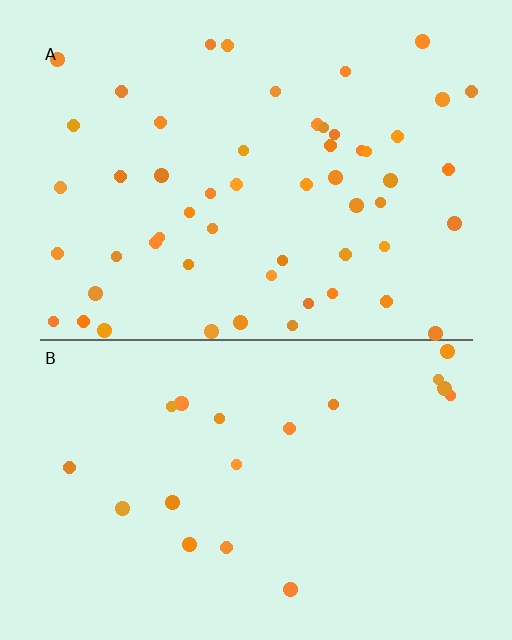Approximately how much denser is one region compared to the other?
Approximately 2.9× — region A over region B.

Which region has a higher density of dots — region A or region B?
A (the top).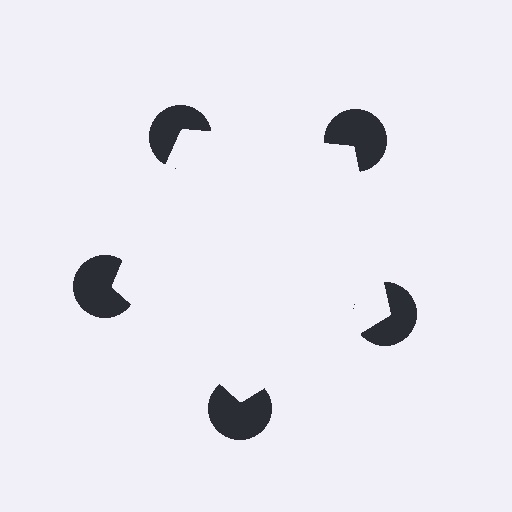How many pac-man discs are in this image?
There are 5 — one at each vertex of the illusory pentagon.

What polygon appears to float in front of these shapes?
An illusory pentagon — its edges are inferred from the aligned wedge cuts in the pac-man discs, not physically drawn.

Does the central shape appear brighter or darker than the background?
It typically appears slightly brighter than the background, even though no actual brightness change is drawn.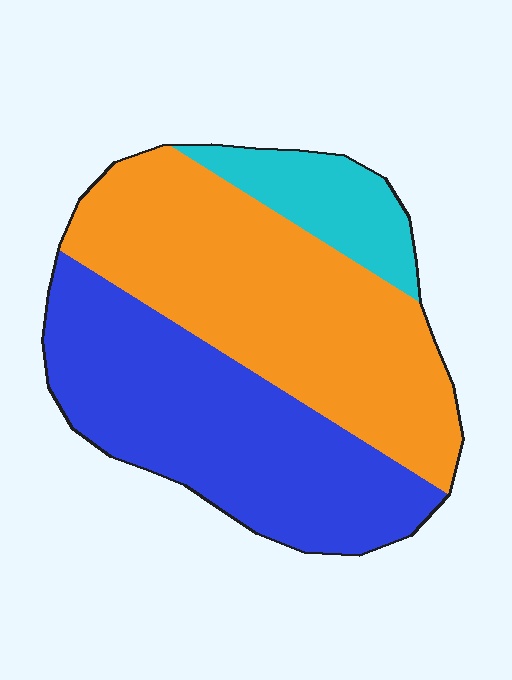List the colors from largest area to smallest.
From largest to smallest: orange, blue, cyan.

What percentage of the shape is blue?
Blue covers roughly 40% of the shape.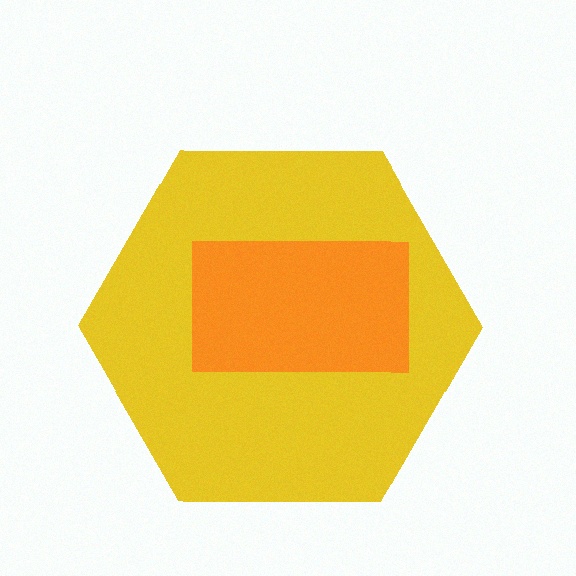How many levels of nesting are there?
2.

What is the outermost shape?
The yellow hexagon.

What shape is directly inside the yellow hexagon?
The orange rectangle.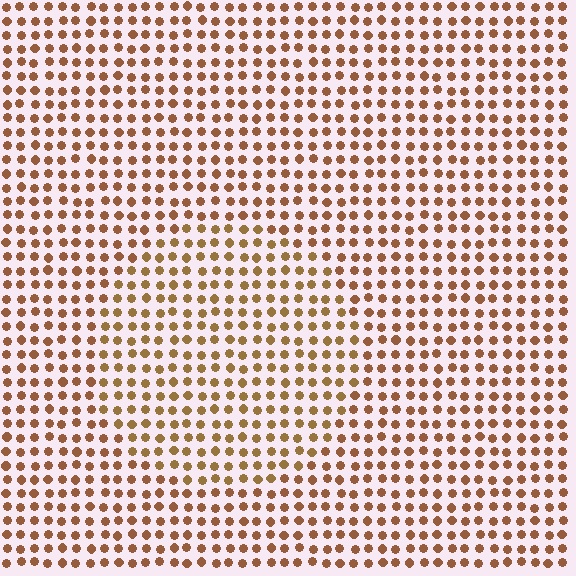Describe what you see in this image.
The image is filled with small brown elements in a uniform arrangement. A circle-shaped region is visible where the elements are tinted to a slightly different hue, forming a subtle color boundary.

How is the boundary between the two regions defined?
The boundary is defined purely by a slight shift in hue (about 17 degrees). Spacing, size, and orientation are identical on both sides.